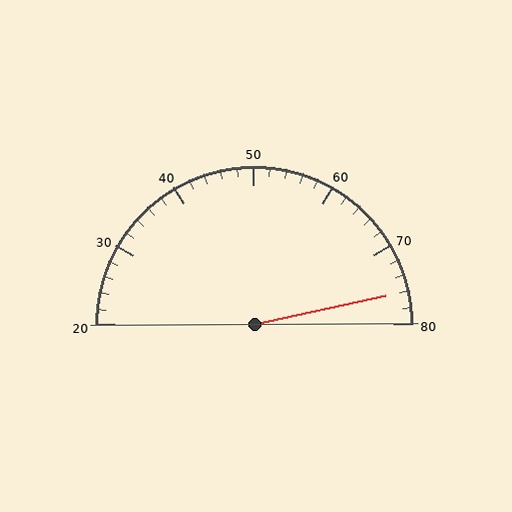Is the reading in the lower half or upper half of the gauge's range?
The reading is in the upper half of the range (20 to 80).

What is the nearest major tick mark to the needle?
The nearest major tick mark is 80.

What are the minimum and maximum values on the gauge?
The gauge ranges from 20 to 80.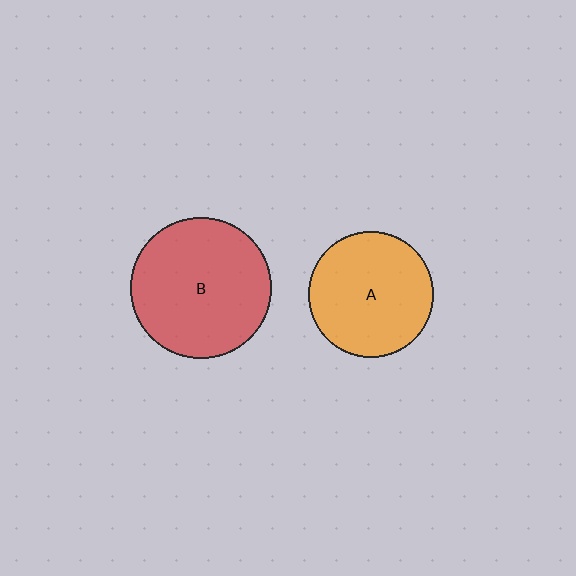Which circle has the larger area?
Circle B (red).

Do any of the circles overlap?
No, none of the circles overlap.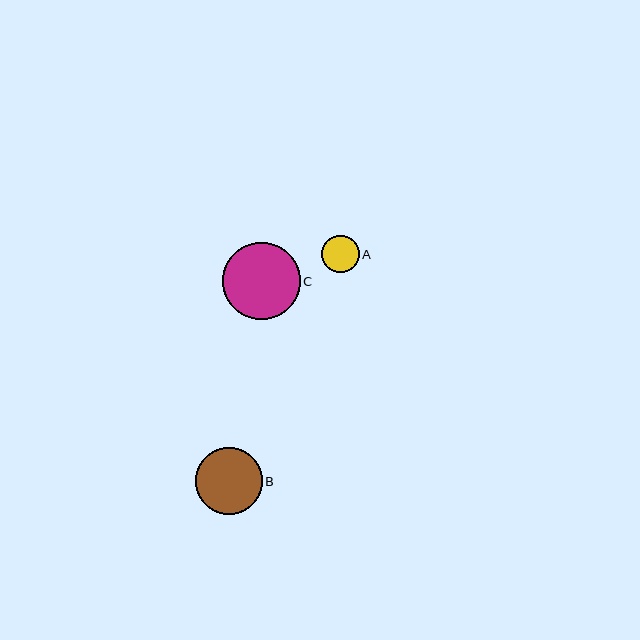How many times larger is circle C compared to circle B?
Circle C is approximately 1.2 times the size of circle B.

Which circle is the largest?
Circle C is the largest with a size of approximately 77 pixels.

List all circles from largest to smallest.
From largest to smallest: C, B, A.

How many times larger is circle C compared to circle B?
Circle C is approximately 1.2 times the size of circle B.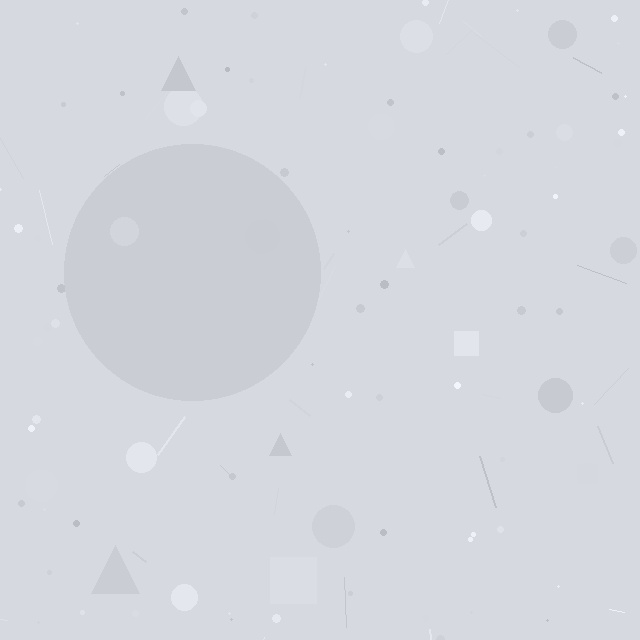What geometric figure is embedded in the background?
A circle is embedded in the background.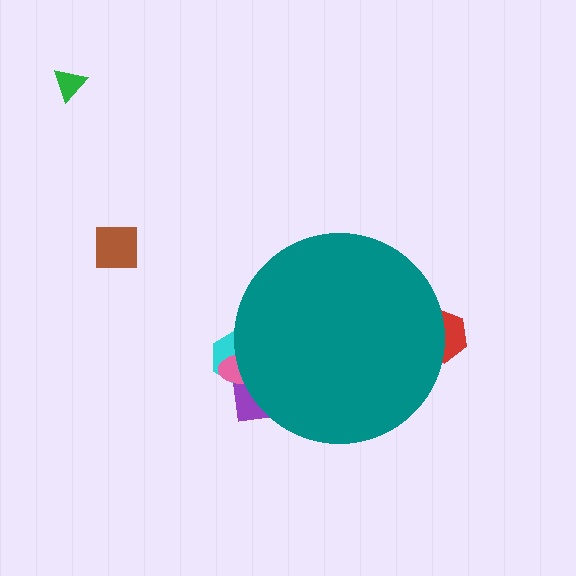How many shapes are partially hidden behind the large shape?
4 shapes are partially hidden.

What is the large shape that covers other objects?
A teal circle.